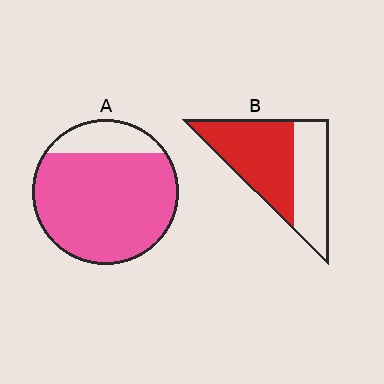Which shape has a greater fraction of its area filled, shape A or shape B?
Shape A.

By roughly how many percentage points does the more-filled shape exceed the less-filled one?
By roughly 25 percentage points (A over B).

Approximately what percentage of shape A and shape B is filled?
A is approximately 80% and B is approximately 60%.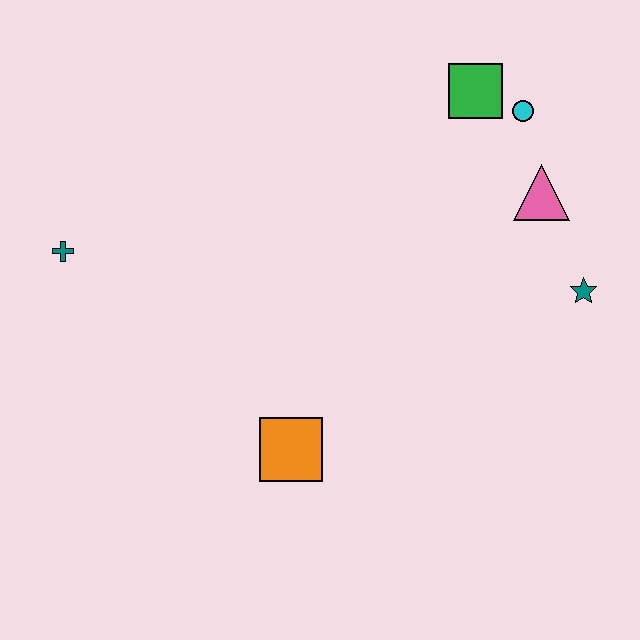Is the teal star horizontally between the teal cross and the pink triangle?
No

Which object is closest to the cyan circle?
The green square is closest to the cyan circle.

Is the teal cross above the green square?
No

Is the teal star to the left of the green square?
No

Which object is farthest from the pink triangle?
The teal cross is farthest from the pink triangle.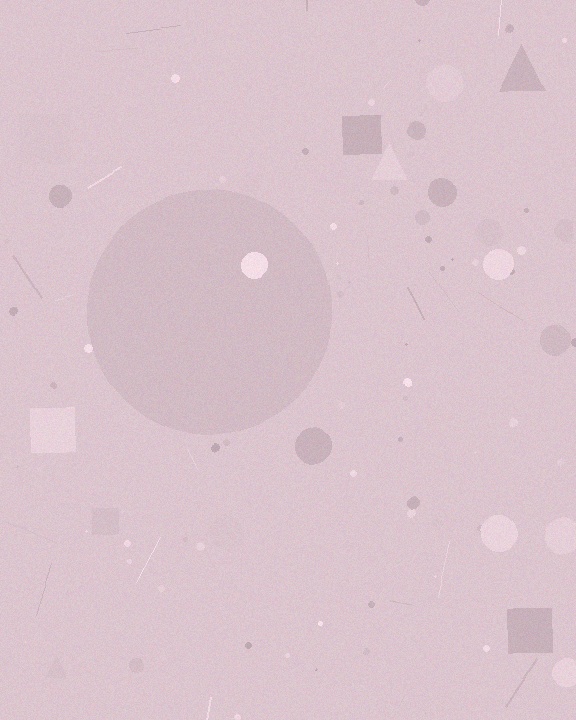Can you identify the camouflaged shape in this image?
The camouflaged shape is a circle.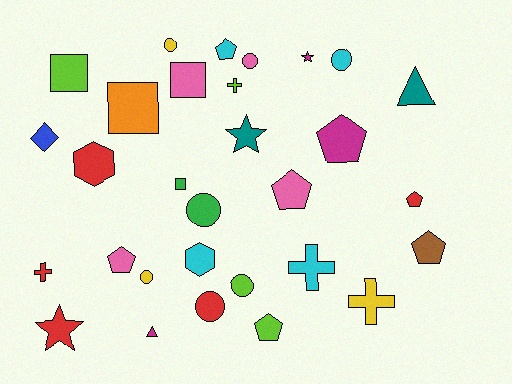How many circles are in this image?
There are 7 circles.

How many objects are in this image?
There are 30 objects.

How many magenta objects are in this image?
There are 3 magenta objects.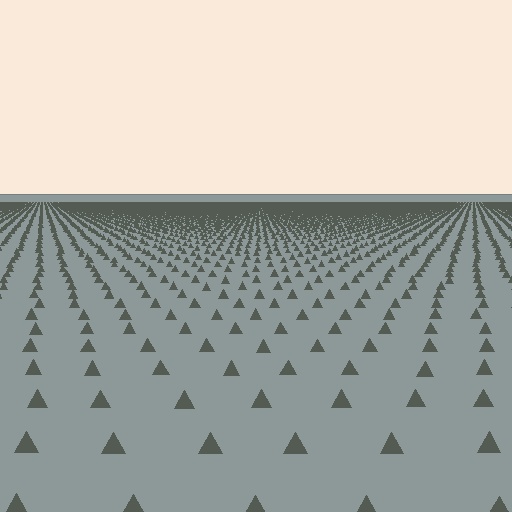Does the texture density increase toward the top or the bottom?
Density increases toward the top.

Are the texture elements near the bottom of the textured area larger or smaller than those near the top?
Larger. Near the bottom, elements are closer to the viewer and appear at a bigger on-screen size.